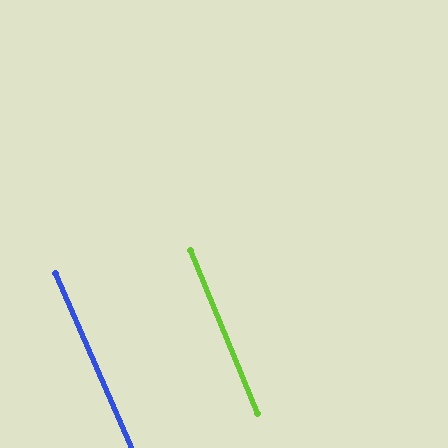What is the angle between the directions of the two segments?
Approximately 1 degree.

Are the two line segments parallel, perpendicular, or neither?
Parallel — their directions differ by only 1.1°.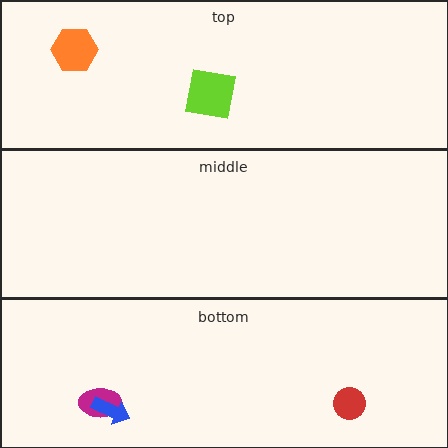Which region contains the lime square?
The top region.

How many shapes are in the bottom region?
3.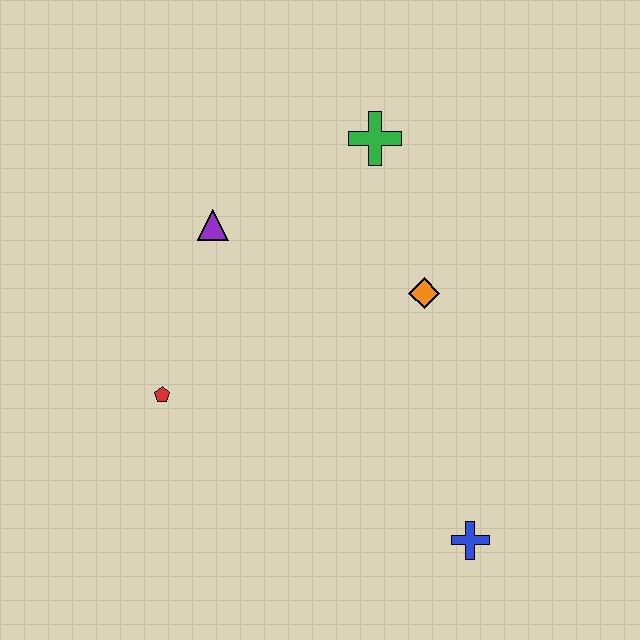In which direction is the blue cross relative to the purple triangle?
The blue cross is below the purple triangle.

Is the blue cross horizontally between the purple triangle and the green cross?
No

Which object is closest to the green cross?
The orange diamond is closest to the green cross.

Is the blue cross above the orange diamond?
No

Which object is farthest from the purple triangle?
The blue cross is farthest from the purple triangle.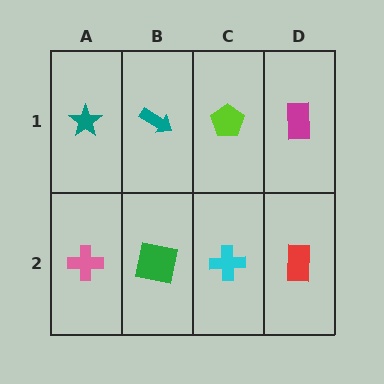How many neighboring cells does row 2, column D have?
2.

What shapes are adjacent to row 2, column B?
A teal arrow (row 1, column B), a pink cross (row 2, column A), a cyan cross (row 2, column C).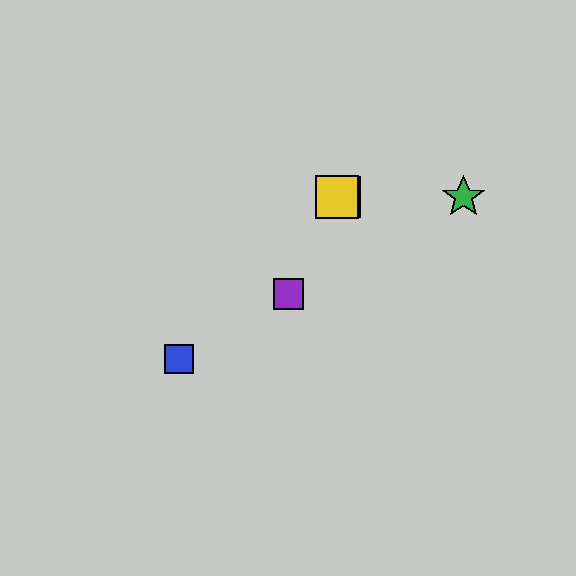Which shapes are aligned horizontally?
The red square, the green star, the yellow square are aligned horizontally.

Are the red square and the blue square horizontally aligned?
No, the red square is at y≈197 and the blue square is at y≈359.